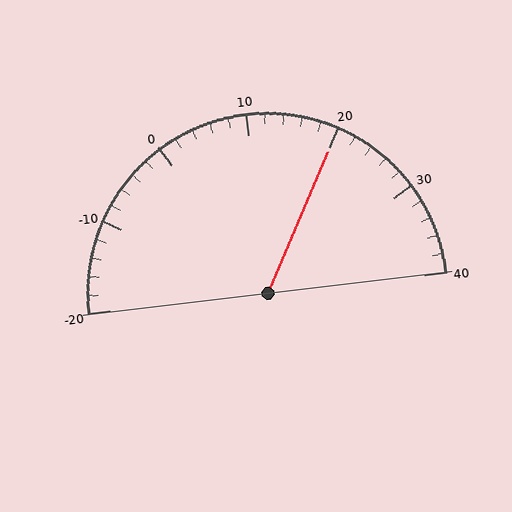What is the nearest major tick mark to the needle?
The nearest major tick mark is 20.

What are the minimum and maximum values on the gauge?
The gauge ranges from -20 to 40.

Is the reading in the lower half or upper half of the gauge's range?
The reading is in the upper half of the range (-20 to 40).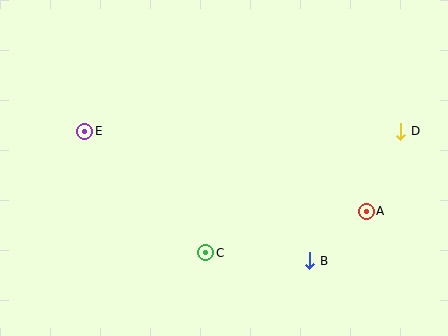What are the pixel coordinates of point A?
Point A is at (366, 211).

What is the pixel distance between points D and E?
The distance between D and E is 316 pixels.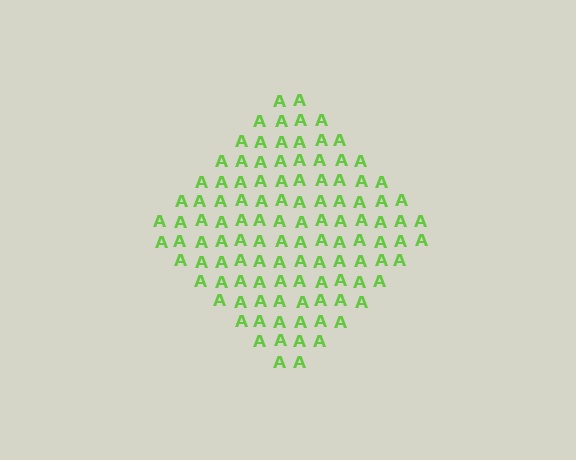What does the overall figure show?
The overall figure shows a diamond.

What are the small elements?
The small elements are letter A's.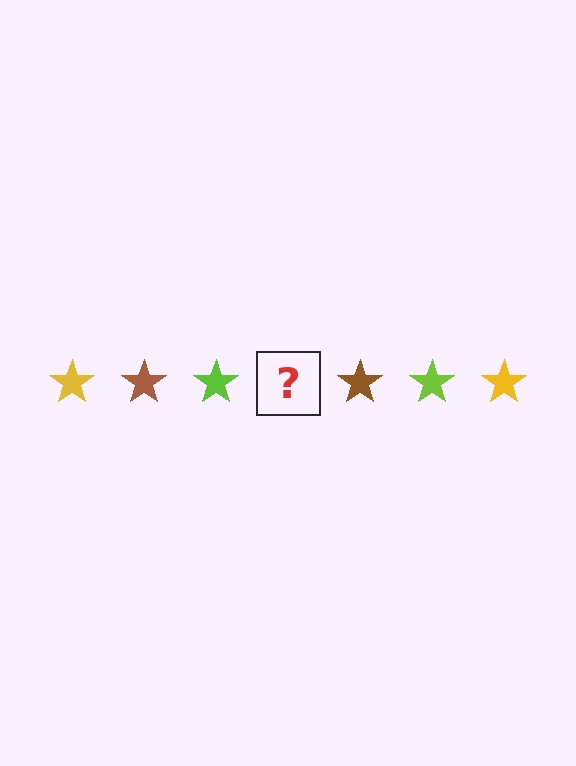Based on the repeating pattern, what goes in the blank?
The blank should be a yellow star.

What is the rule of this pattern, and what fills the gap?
The rule is that the pattern cycles through yellow, brown, lime stars. The gap should be filled with a yellow star.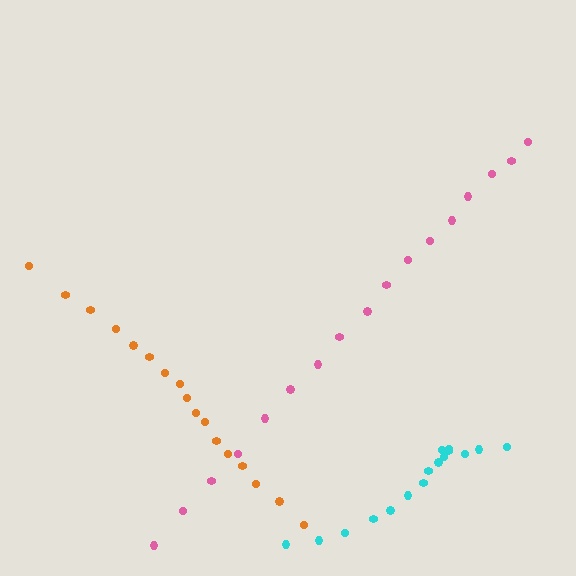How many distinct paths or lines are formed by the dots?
There are 3 distinct paths.